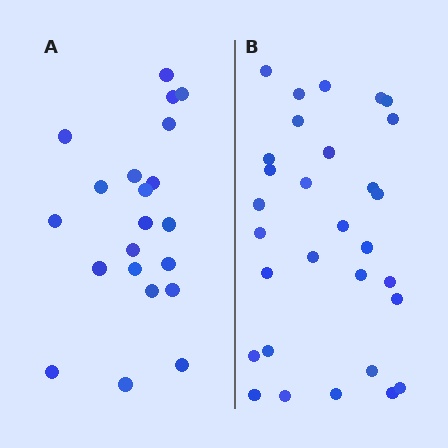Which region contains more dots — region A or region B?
Region B (the right region) has more dots.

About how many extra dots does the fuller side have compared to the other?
Region B has roughly 8 or so more dots than region A.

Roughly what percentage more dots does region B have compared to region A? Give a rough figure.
About 45% more.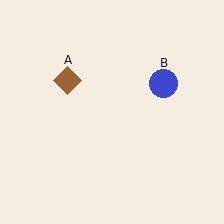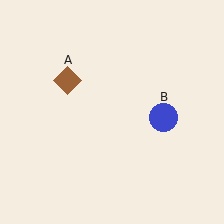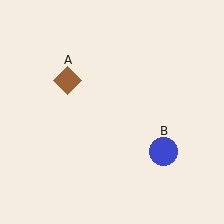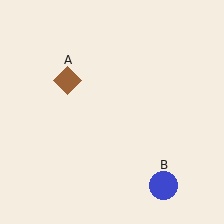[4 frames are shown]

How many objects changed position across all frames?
1 object changed position: blue circle (object B).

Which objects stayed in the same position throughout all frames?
Brown diamond (object A) remained stationary.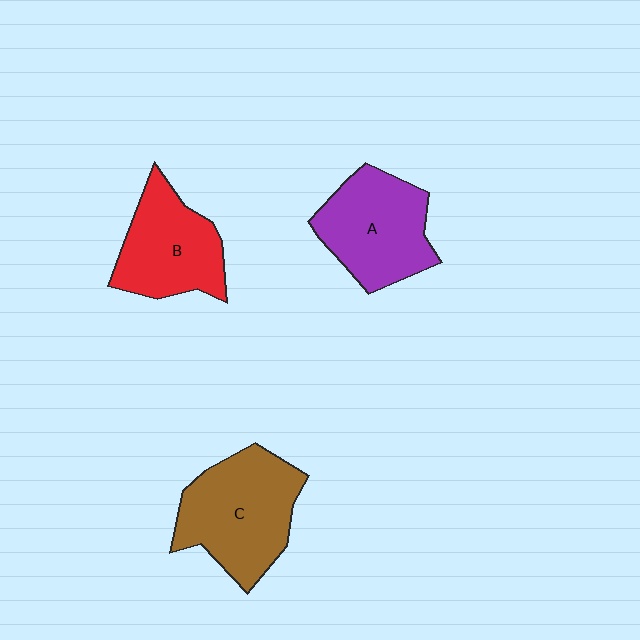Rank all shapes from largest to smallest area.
From largest to smallest: C (brown), A (purple), B (red).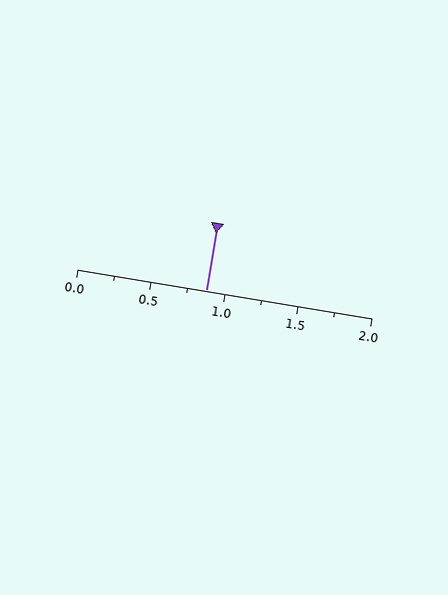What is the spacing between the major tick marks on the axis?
The major ticks are spaced 0.5 apart.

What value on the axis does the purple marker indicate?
The marker indicates approximately 0.88.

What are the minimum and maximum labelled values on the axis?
The axis runs from 0.0 to 2.0.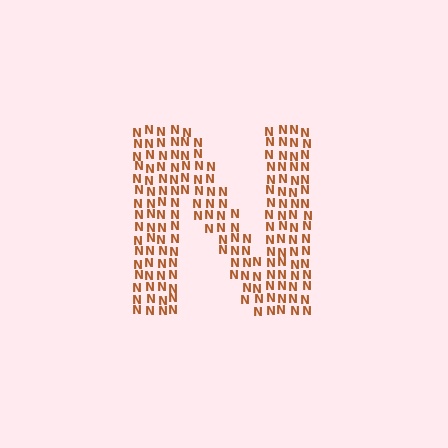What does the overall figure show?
The overall figure shows the letter N.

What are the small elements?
The small elements are letter N's.